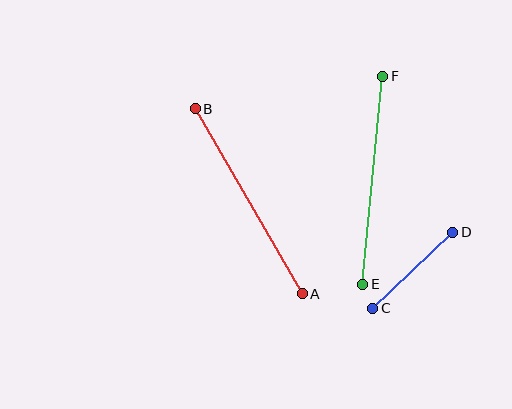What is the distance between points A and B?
The distance is approximately 214 pixels.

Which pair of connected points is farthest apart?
Points A and B are farthest apart.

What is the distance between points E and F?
The distance is approximately 209 pixels.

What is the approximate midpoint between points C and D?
The midpoint is at approximately (413, 270) pixels.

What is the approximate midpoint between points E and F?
The midpoint is at approximately (373, 180) pixels.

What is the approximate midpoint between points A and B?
The midpoint is at approximately (249, 201) pixels.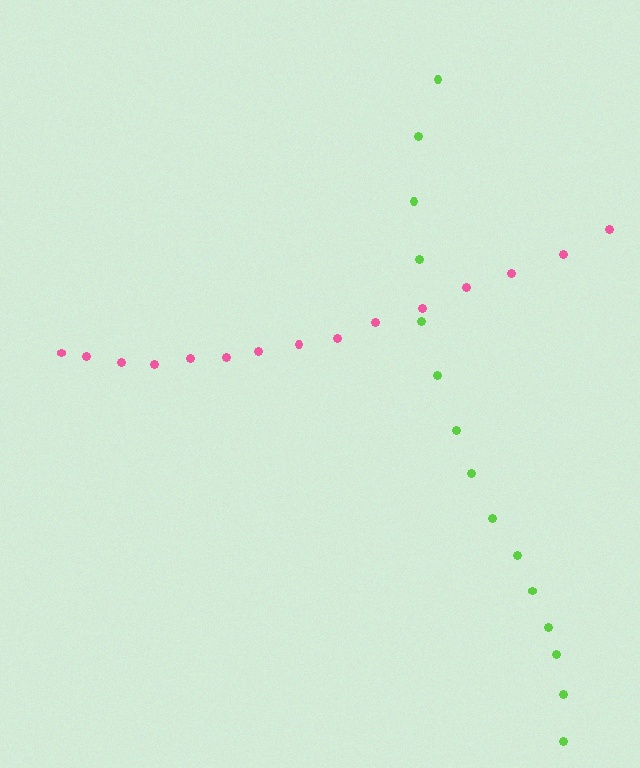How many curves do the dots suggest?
There are 2 distinct paths.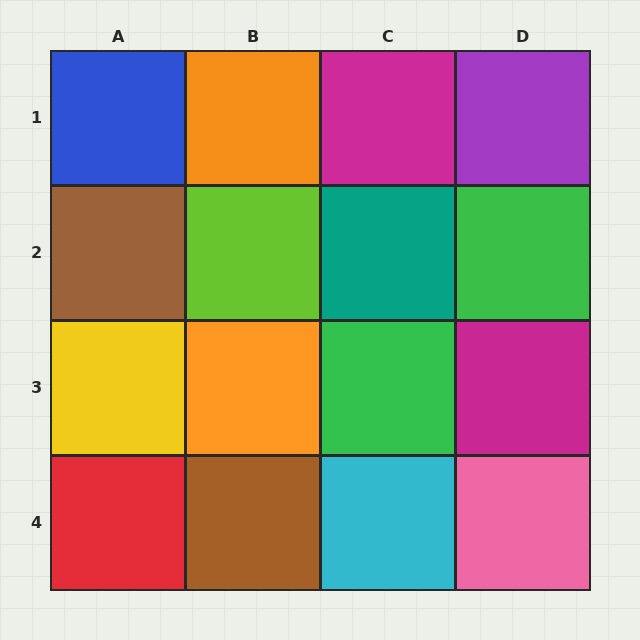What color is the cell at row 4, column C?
Cyan.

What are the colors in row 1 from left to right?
Blue, orange, magenta, purple.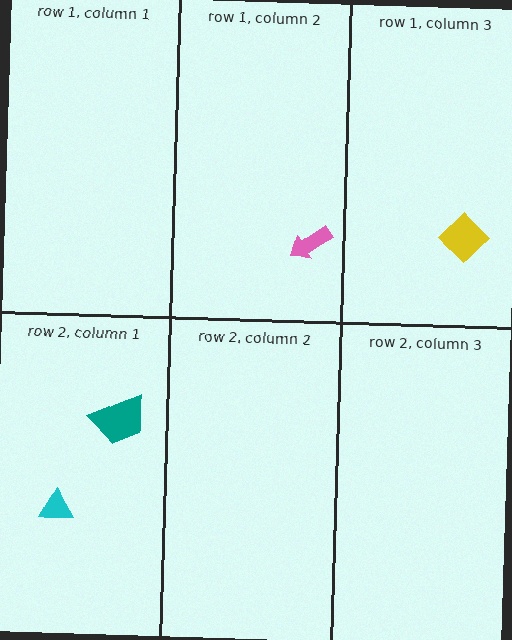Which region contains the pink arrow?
The row 1, column 2 region.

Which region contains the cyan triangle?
The row 2, column 1 region.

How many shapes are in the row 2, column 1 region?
2.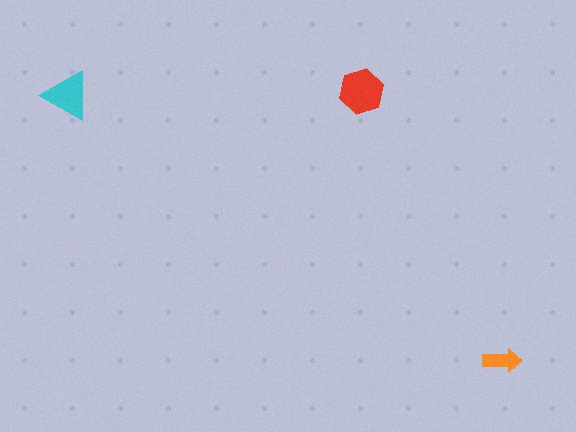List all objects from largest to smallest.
The red hexagon, the cyan triangle, the orange arrow.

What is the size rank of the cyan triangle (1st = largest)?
2nd.